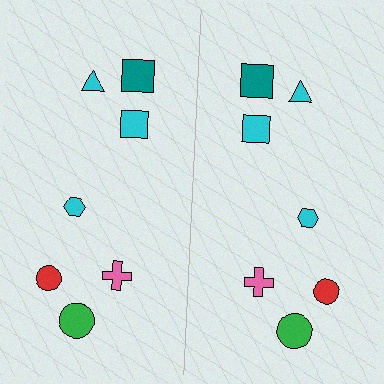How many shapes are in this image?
There are 14 shapes in this image.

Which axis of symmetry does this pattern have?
The pattern has a vertical axis of symmetry running through the center of the image.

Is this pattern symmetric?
Yes, this pattern has bilateral (reflection) symmetry.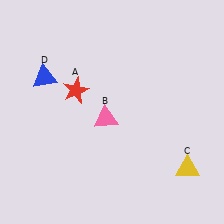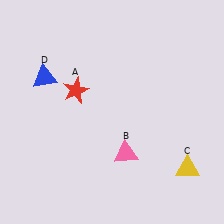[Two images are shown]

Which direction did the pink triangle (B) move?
The pink triangle (B) moved down.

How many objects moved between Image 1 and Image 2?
1 object moved between the two images.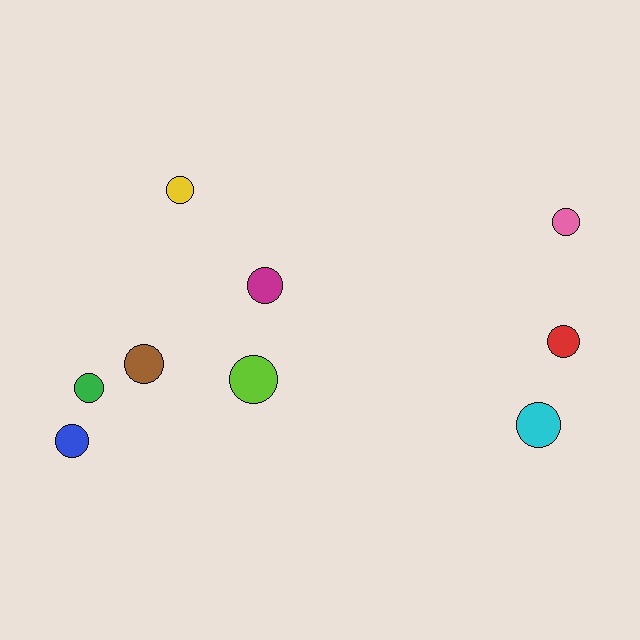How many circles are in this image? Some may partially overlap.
There are 9 circles.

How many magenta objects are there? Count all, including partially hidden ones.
There is 1 magenta object.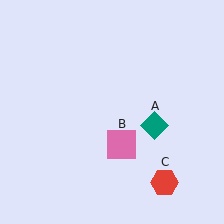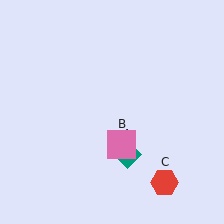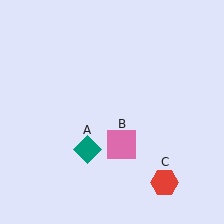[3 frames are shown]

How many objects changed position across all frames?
1 object changed position: teal diamond (object A).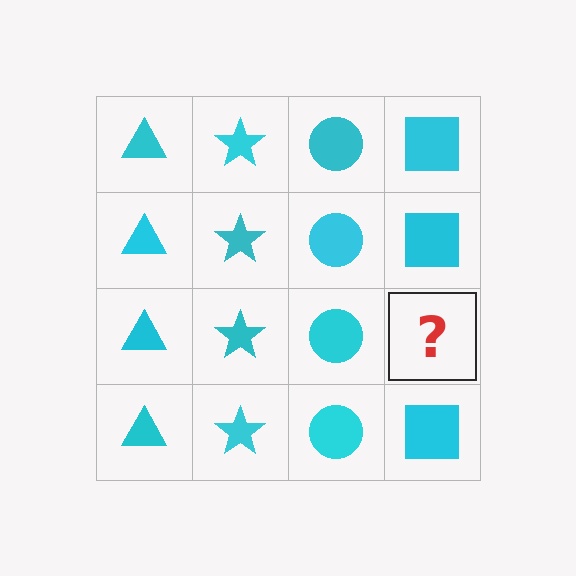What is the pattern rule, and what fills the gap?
The rule is that each column has a consistent shape. The gap should be filled with a cyan square.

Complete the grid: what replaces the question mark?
The question mark should be replaced with a cyan square.